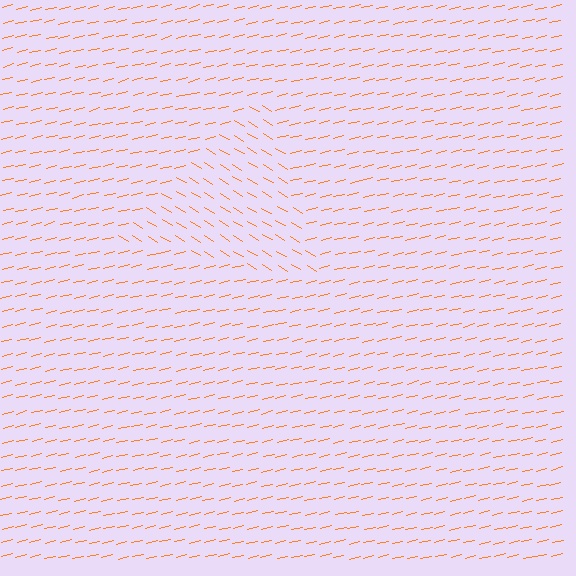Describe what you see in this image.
The image is filled with small orange line segments. A triangle region in the image has lines oriented differently from the surrounding lines, creating a visible texture boundary.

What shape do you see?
I see a triangle.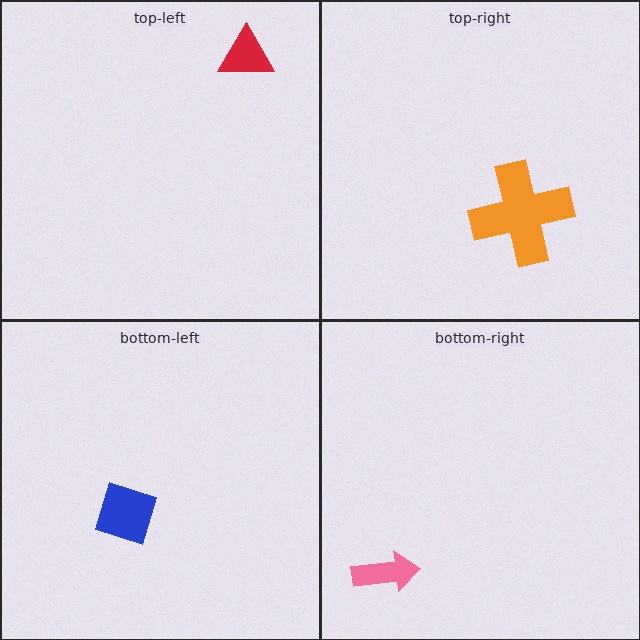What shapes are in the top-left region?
The red triangle.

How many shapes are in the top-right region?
1.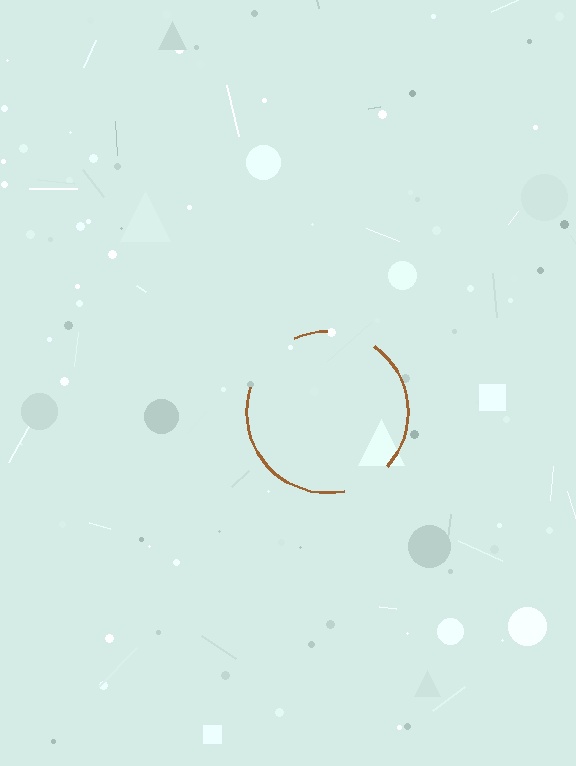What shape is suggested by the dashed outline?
The dashed outline suggests a circle.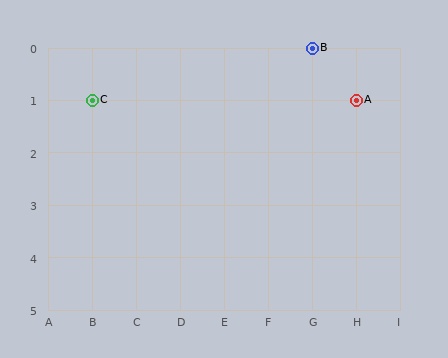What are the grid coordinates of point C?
Point C is at grid coordinates (B, 1).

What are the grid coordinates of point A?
Point A is at grid coordinates (H, 1).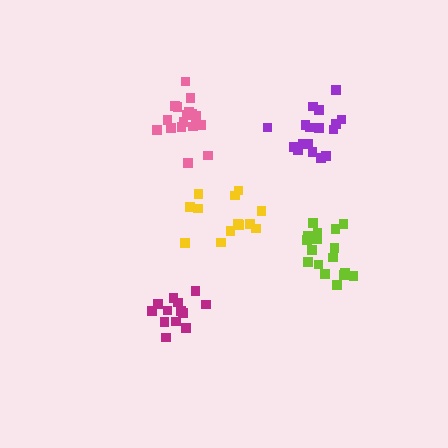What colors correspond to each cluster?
The clusters are colored: purple, yellow, pink, magenta, lime.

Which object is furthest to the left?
The magenta cluster is leftmost.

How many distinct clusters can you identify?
There are 5 distinct clusters.